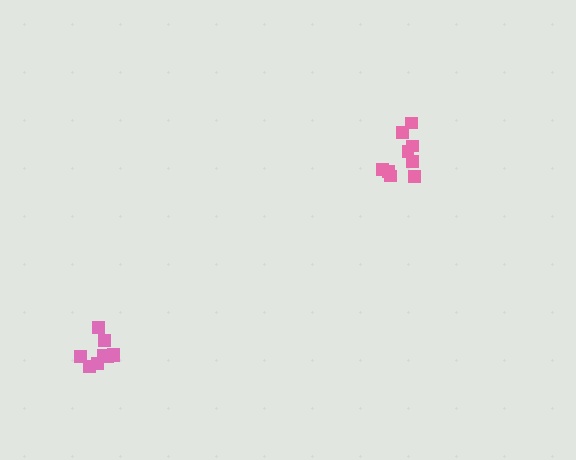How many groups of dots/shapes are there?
There are 2 groups.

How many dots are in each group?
Group 1: 9 dots, Group 2: 9 dots (18 total).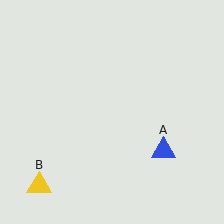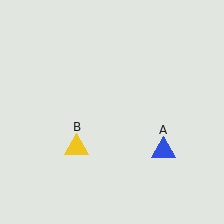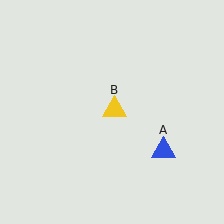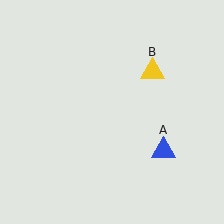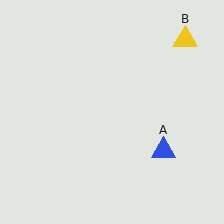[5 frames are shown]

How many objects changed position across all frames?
1 object changed position: yellow triangle (object B).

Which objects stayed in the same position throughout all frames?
Blue triangle (object A) remained stationary.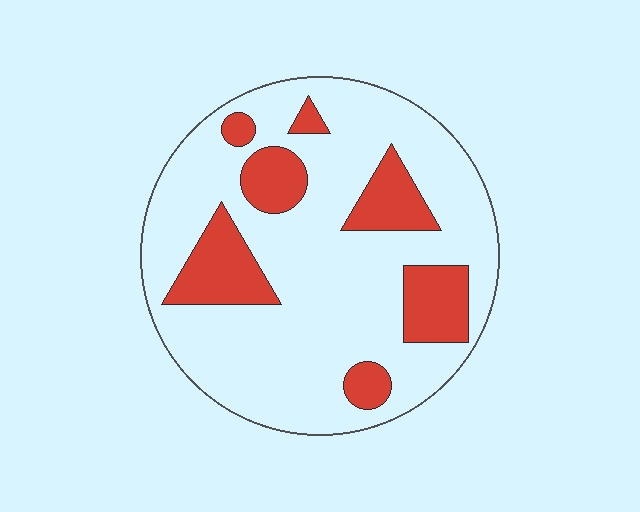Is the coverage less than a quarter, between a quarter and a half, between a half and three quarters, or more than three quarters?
Less than a quarter.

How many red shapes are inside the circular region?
7.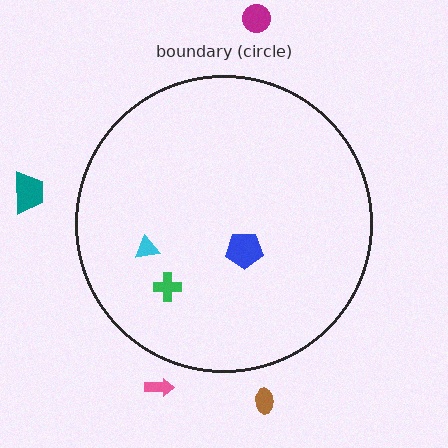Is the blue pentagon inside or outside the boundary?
Inside.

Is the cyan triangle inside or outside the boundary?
Inside.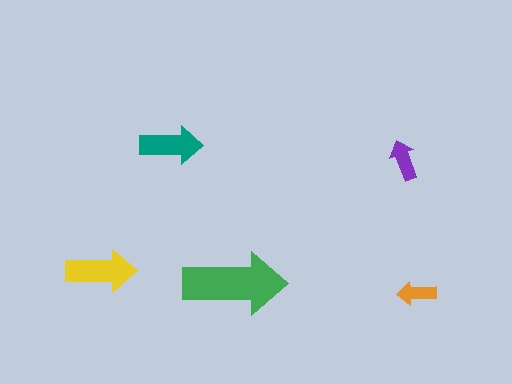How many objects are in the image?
There are 5 objects in the image.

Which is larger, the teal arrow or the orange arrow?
The teal one.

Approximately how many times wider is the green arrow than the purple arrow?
About 2.5 times wider.